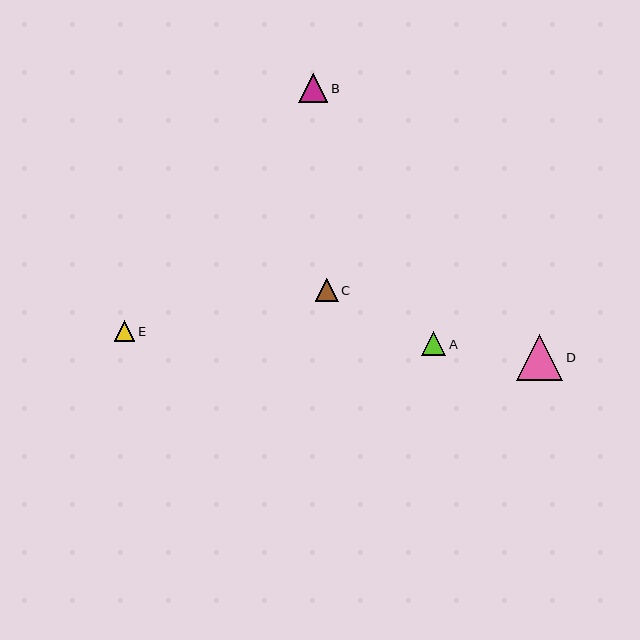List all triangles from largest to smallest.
From largest to smallest: D, B, A, C, E.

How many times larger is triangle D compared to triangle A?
Triangle D is approximately 1.9 times the size of triangle A.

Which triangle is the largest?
Triangle D is the largest with a size of approximately 46 pixels.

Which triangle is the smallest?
Triangle E is the smallest with a size of approximately 20 pixels.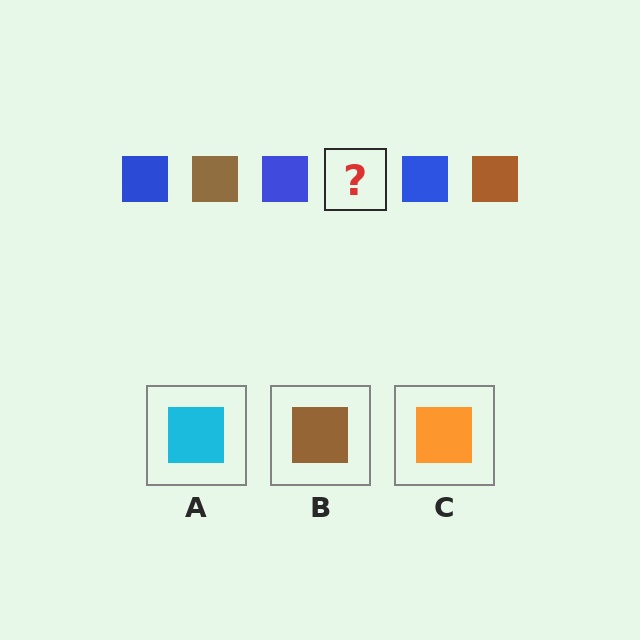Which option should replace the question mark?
Option B.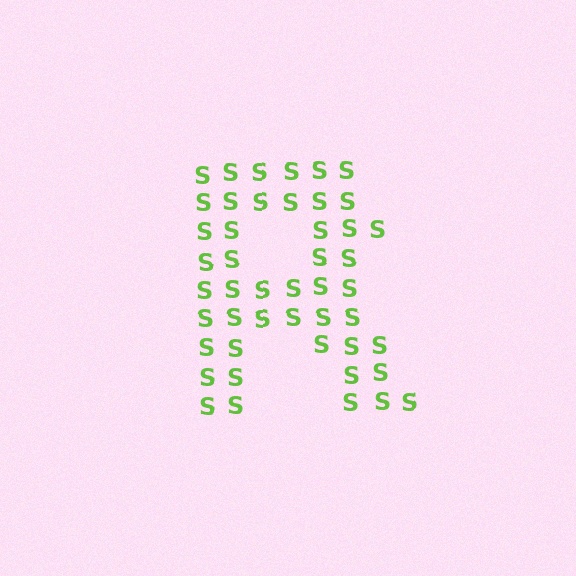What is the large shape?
The large shape is the letter R.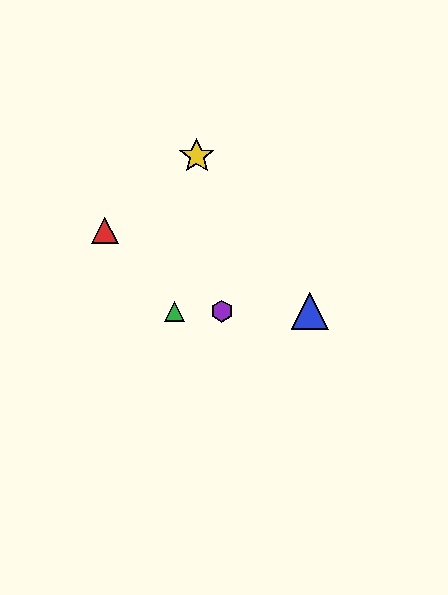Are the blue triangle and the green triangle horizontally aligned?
Yes, both are at y≈311.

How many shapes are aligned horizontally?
3 shapes (the blue triangle, the green triangle, the purple hexagon) are aligned horizontally.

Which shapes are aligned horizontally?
The blue triangle, the green triangle, the purple hexagon are aligned horizontally.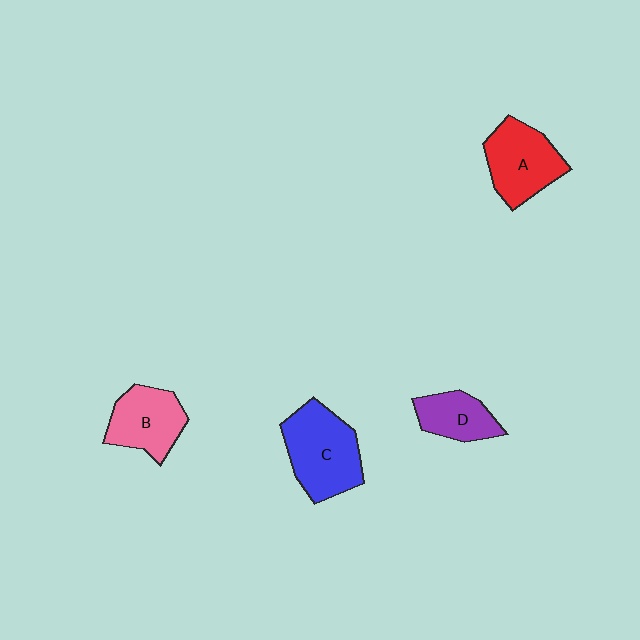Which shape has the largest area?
Shape C (blue).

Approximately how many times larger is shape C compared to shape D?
Approximately 1.8 times.